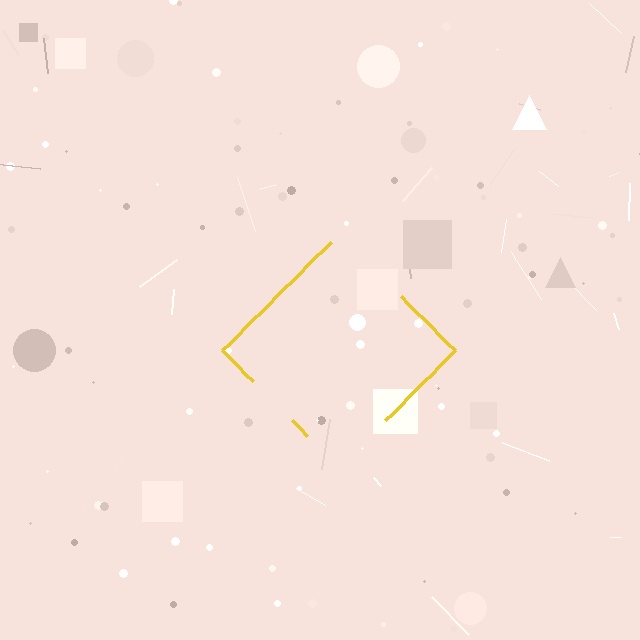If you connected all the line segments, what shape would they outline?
They would outline a diamond.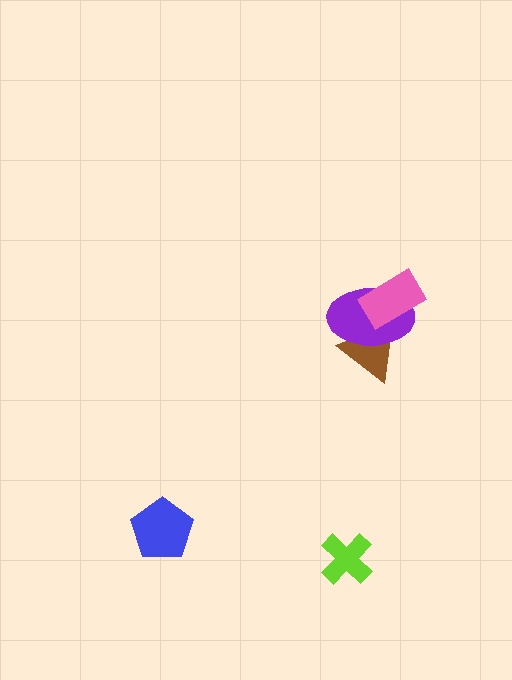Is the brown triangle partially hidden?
Yes, it is partially covered by another shape.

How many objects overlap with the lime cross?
0 objects overlap with the lime cross.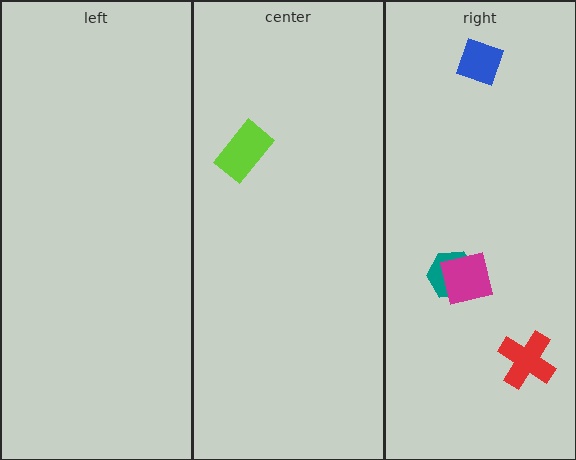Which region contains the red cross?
The right region.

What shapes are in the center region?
The lime rectangle.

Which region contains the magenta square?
The right region.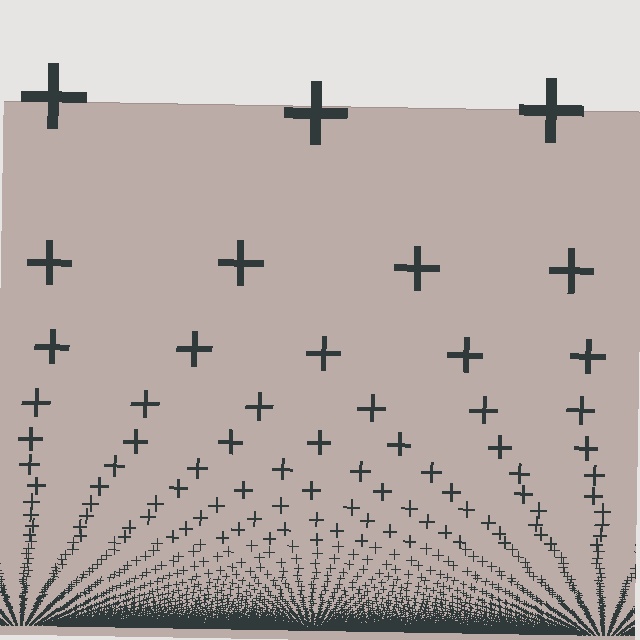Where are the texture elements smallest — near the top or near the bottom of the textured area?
Near the bottom.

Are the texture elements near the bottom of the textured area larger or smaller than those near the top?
Smaller. The gradient is inverted — elements near the bottom are smaller and denser.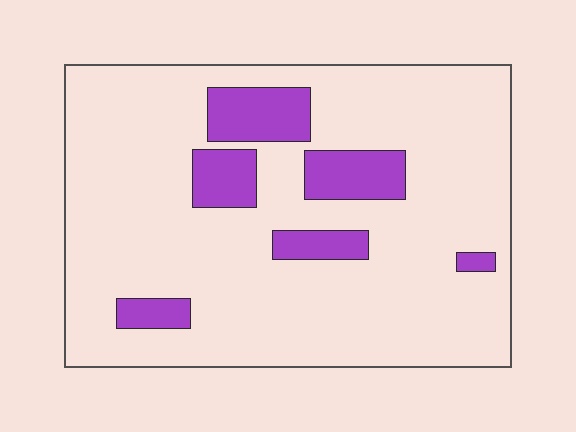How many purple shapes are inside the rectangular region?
6.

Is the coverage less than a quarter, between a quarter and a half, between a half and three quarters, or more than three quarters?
Less than a quarter.